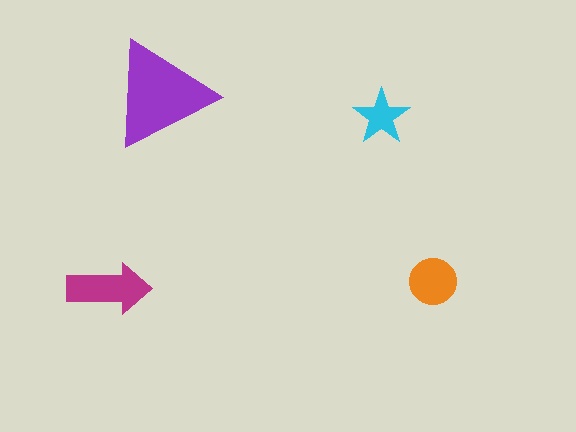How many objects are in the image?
There are 4 objects in the image.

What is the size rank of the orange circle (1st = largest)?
3rd.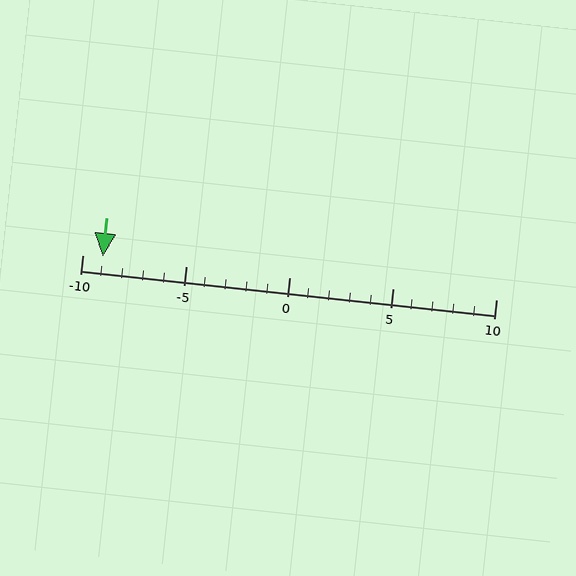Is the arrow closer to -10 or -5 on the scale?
The arrow is closer to -10.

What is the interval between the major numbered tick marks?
The major tick marks are spaced 5 units apart.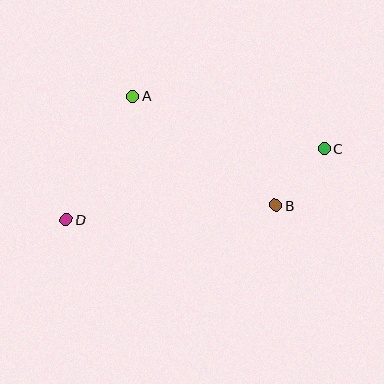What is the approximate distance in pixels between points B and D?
The distance between B and D is approximately 210 pixels.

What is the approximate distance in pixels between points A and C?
The distance between A and C is approximately 198 pixels.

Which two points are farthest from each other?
Points C and D are farthest from each other.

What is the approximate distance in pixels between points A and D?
The distance between A and D is approximately 140 pixels.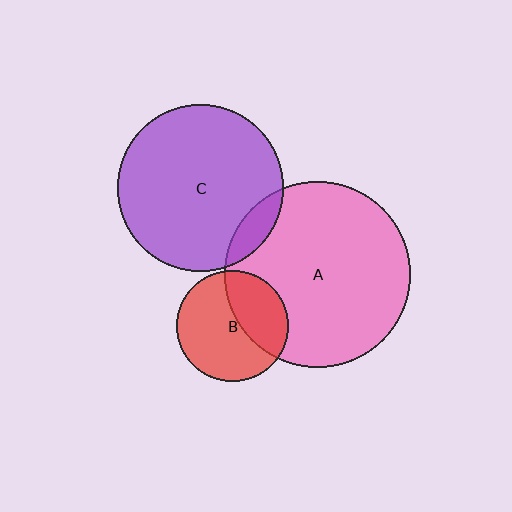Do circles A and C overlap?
Yes.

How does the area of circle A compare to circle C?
Approximately 1.2 times.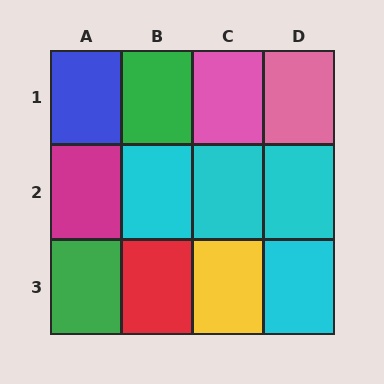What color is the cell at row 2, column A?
Magenta.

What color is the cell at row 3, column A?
Green.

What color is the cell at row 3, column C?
Yellow.